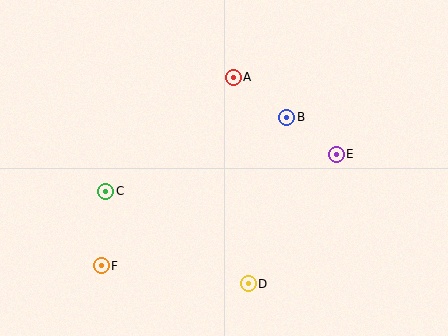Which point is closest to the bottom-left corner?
Point F is closest to the bottom-left corner.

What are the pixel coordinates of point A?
Point A is at (233, 77).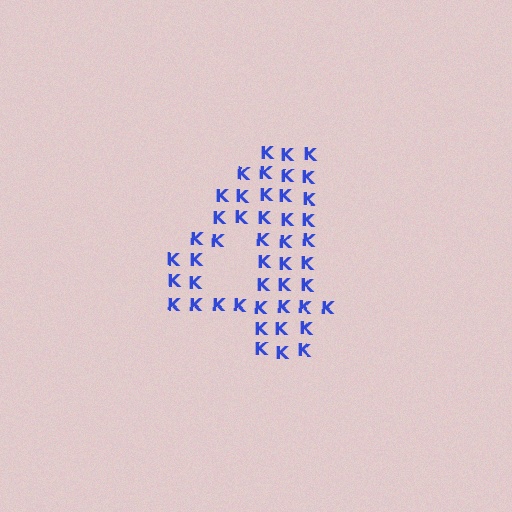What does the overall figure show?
The overall figure shows the digit 4.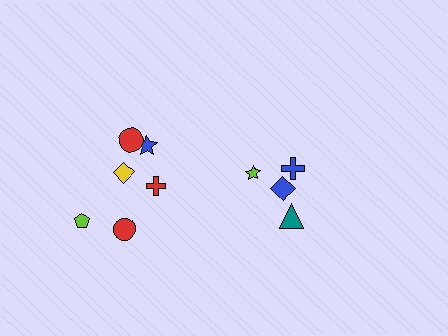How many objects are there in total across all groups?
There are 10 objects.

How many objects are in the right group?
There are 4 objects.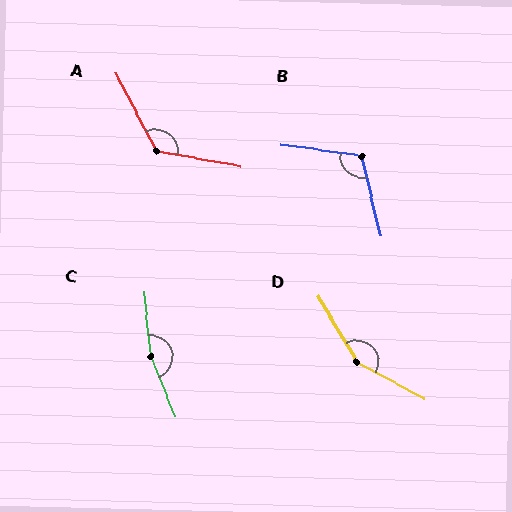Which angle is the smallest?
B, at approximately 111 degrees.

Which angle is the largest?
C, at approximately 163 degrees.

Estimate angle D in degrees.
Approximately 149 degrees.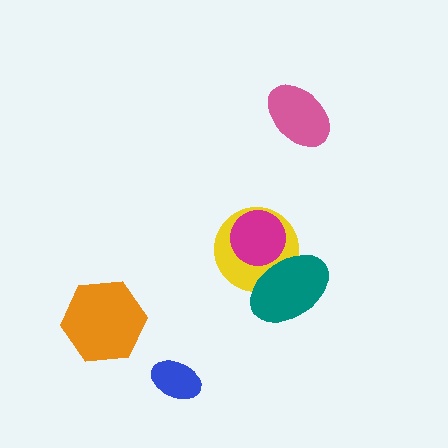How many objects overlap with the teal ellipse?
2 objects overlap with the teal ellipse.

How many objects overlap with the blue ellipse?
0 objects overlap with the blue ellipse.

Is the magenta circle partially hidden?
Yes, it is partially covered by another shape.